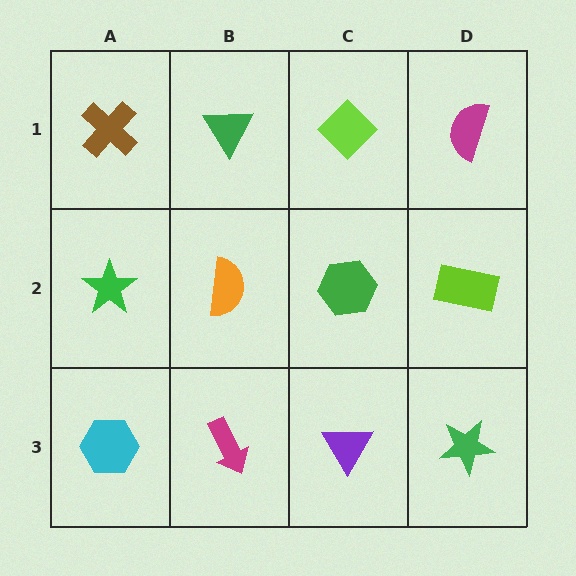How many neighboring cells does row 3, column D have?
2.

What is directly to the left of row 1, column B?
A brown cross.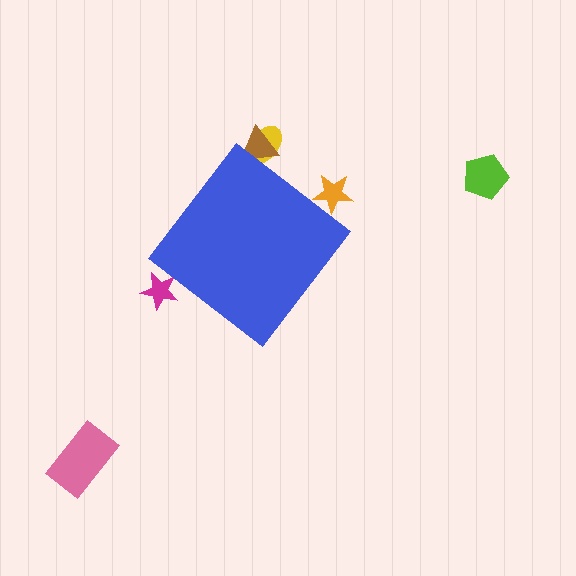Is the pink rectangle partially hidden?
No, the pink rectangle is fully visible.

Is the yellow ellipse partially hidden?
Yes, the yellow ellipse is partially hidden behind the blue diamond.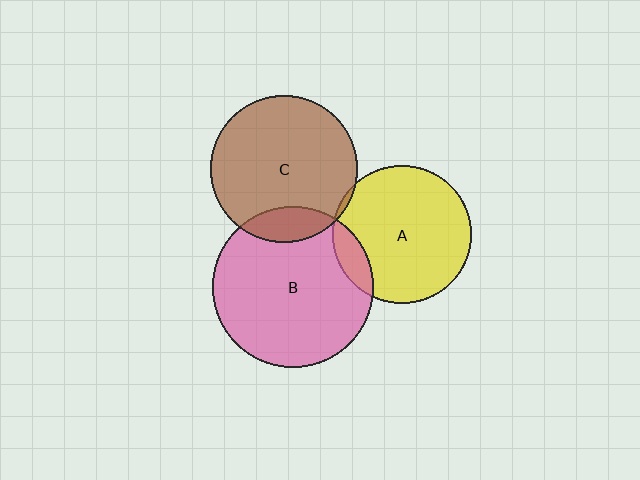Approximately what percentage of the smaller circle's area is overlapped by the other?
Approximately 5%.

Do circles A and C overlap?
Yes.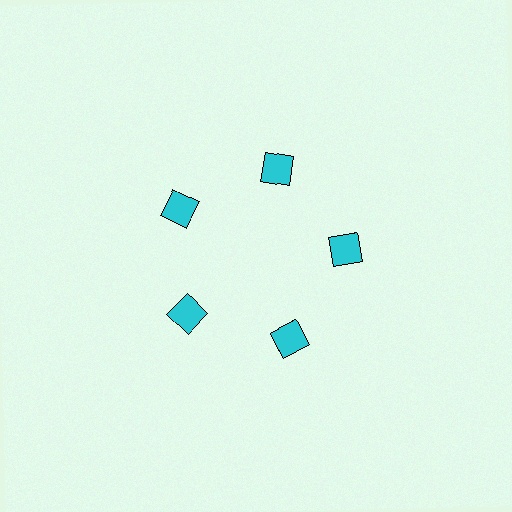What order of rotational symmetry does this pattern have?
This pattern has 5-fold rotational symmetry.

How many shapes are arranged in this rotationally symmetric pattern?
There are 5 shapes, arranged in 5 groups of 1.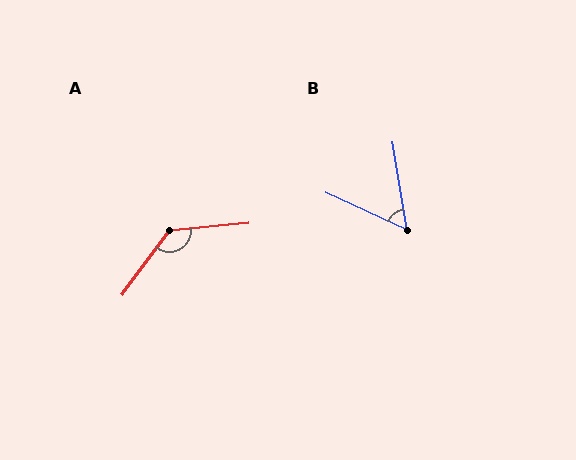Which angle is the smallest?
B, at approximately 56 degrees.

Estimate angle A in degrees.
Approximately 132 degrees.